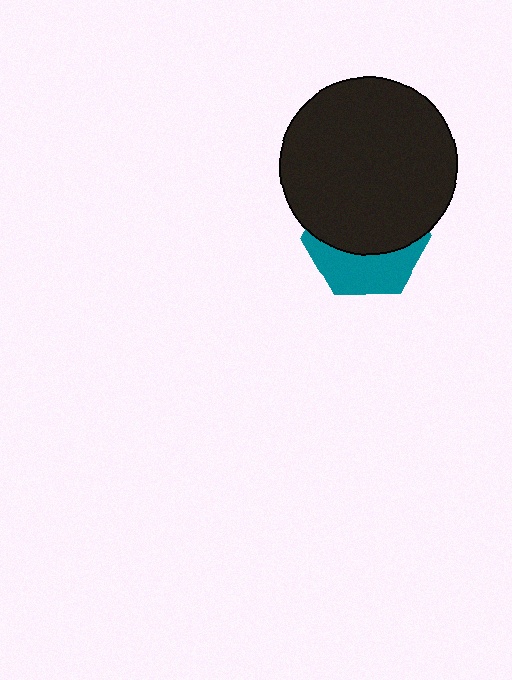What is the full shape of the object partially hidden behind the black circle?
The partially hidden object is a teal hexagon.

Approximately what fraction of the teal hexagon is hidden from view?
Roughly 61% of the teal hexagon is hidden behind the black circle.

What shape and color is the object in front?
The object in front is a black circle.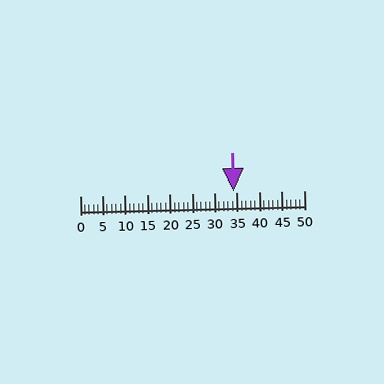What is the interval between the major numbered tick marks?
The major tick marks are spaced 5 units apart.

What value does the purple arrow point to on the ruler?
The purple arrow points to approximately 34.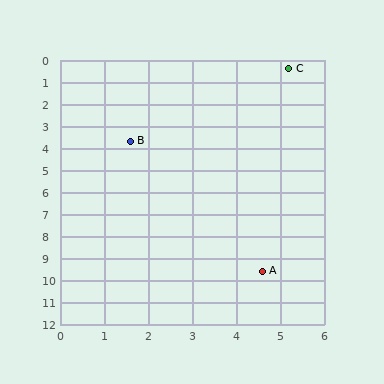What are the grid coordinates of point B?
Point B is at approximately (1.6, 3.7).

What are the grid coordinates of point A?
Point A is at approximately (4.6, 9.6).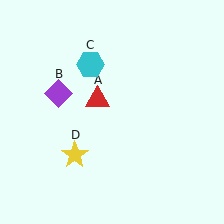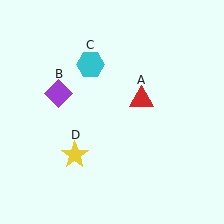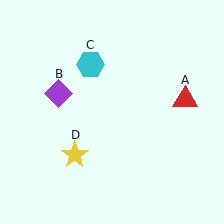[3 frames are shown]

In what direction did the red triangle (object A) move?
The red triangle (object A) moved right.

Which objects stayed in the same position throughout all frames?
Purple diamond (object B) and cyan hexagon (object C) and yellow star (object D) remained stationary.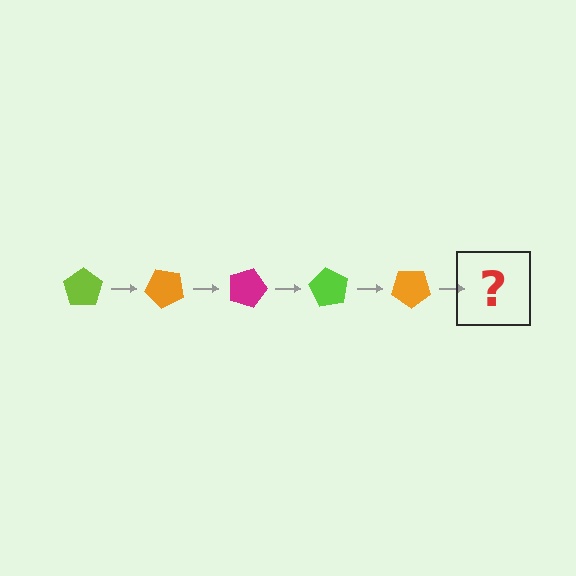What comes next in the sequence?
The next element should be a magenta pentagon, rotated 225 degrees from the start.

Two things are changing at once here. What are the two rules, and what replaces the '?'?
The two rules are that it rotates 45 degrees each step and the color cycles through lime, orange, and magenta. The '?' should be a magenta pentagon, rotated 225 degrees from the start.